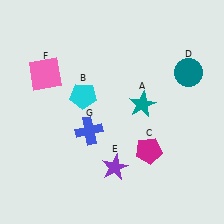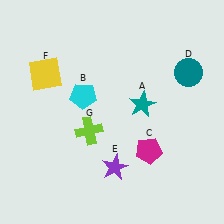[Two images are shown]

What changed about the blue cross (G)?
In Image 1, G is blue. In Image 2, it changed to lime.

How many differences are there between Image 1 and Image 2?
There are 2 differences between the two images.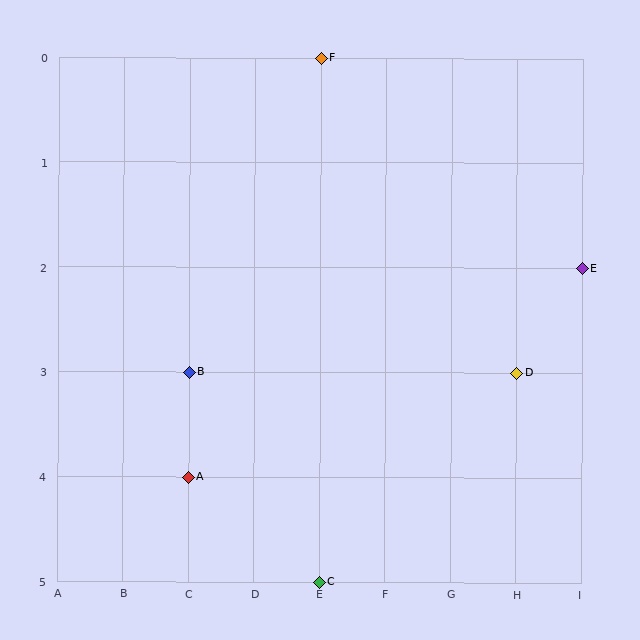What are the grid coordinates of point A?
Point A is at grid coordinates (C, 4).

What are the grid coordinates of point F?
Point F is at grid coordinates (E, 0).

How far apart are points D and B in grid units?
Points D and B are 5 columns apart.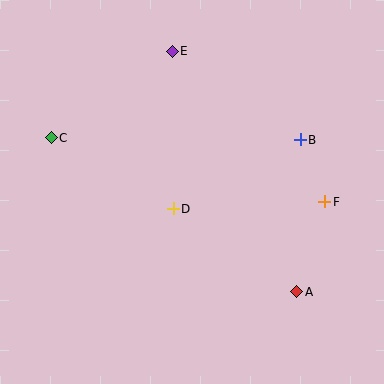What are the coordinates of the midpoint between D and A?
The midpoint between D and A is at (235, 250).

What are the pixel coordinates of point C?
Point C is at (51, 138).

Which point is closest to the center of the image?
Point D at (173, 209) is closest to the center.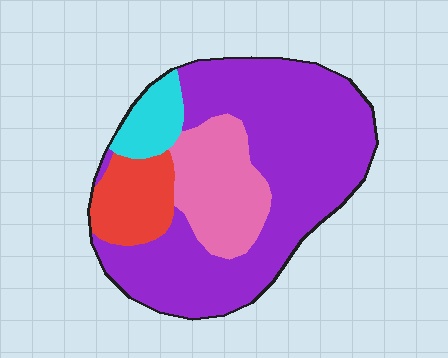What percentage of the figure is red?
Red takes up about one eighth (1/8) of the figure.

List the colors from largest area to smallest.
From largest to smallest: purple, pink, red, cyan.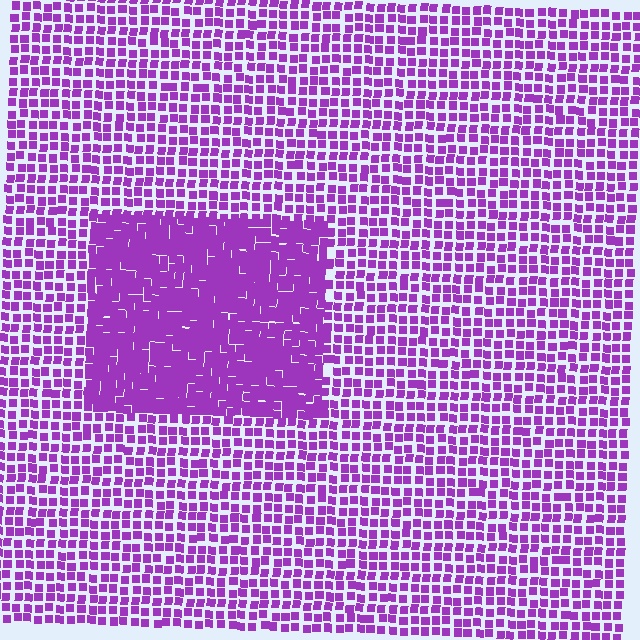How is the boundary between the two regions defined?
The boundary is defined by a change in element density (approximately 1.8x ratio). All elements are the same color, size, and shape.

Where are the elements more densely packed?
The elements are more densely packed inside the rectangle boundary.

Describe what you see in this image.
The image contains small purple elements arranged at two different densities. A rectangle-shaped region is visible where the elements are more densely packed than the surrounding area.